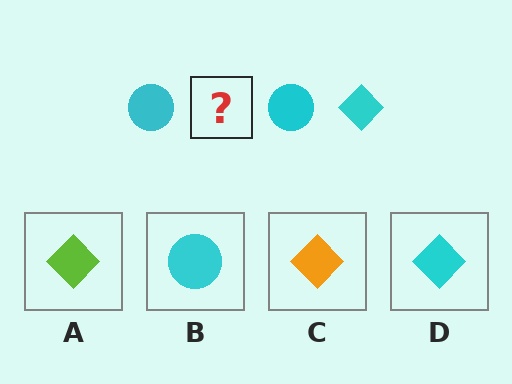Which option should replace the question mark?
Option D.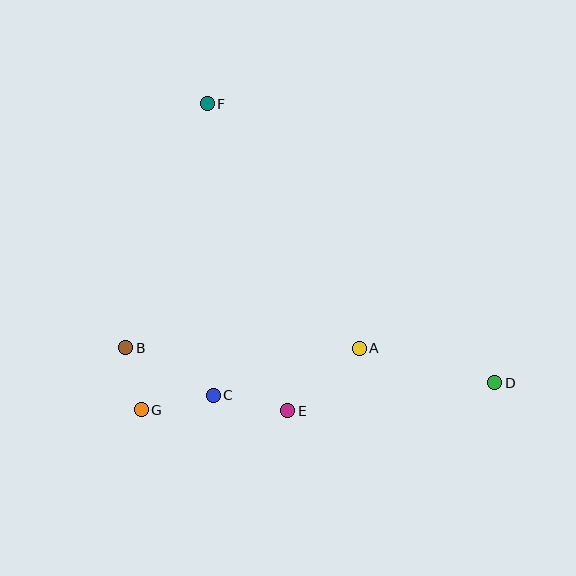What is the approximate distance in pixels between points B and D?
The distance between B and D is approximately 371 pixels.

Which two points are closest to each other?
Points B and G are closest to each other.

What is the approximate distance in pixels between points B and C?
The distance between B and C is approximately 99 pixels.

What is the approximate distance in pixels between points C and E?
The distance between C and E is approximately 76 pixels.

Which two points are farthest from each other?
Points D and F are farthest from each other.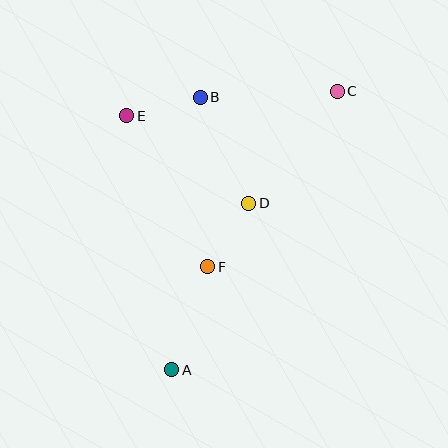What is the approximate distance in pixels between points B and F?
The distance between B and F is approximately 169 pixels.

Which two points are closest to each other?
Points D and F are closest to each other.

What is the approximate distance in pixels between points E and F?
The distance between E and F is approximately 171 pixels.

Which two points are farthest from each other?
Points A and C are farthest from each other.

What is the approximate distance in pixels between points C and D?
The distance between C and D is approximately 143 pixels.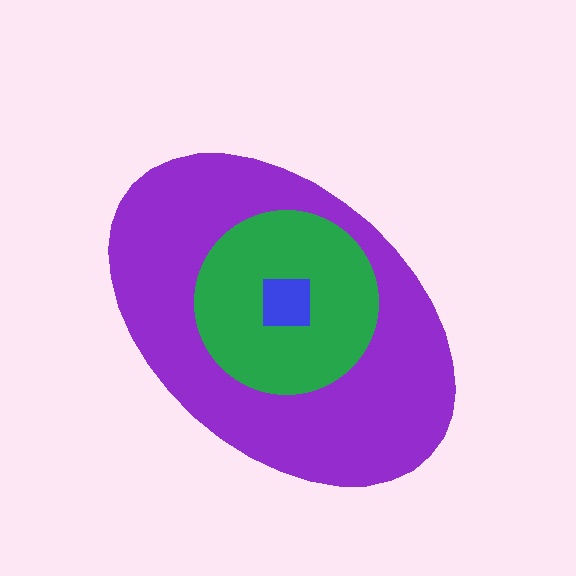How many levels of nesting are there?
3.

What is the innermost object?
The blue square.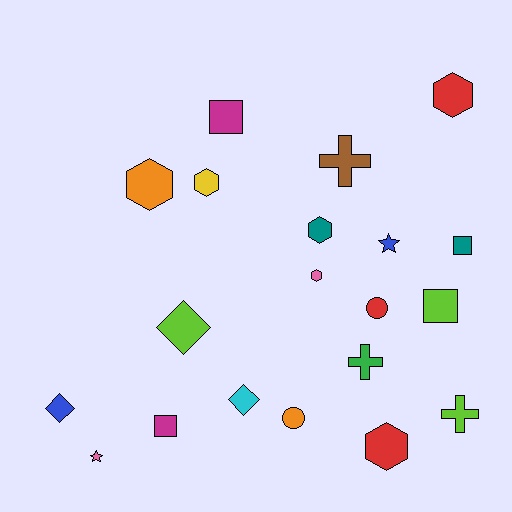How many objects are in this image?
There are 20 objects.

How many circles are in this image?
There are 2 circles.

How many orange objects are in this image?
There are 2 orange objects.